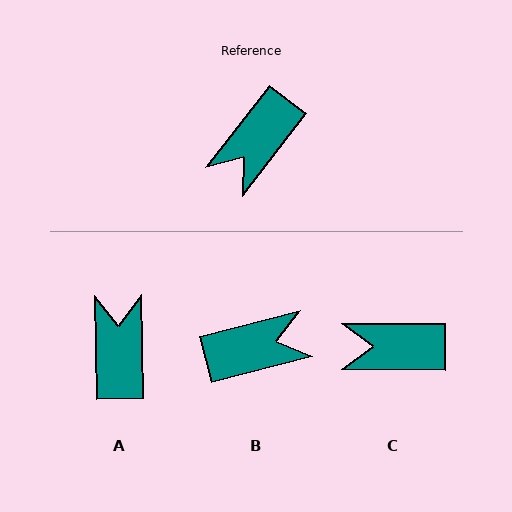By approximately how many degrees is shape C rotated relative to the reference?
Approximately 52 degrees clockwise.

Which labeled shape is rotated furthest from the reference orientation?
B, about 142 degrees away.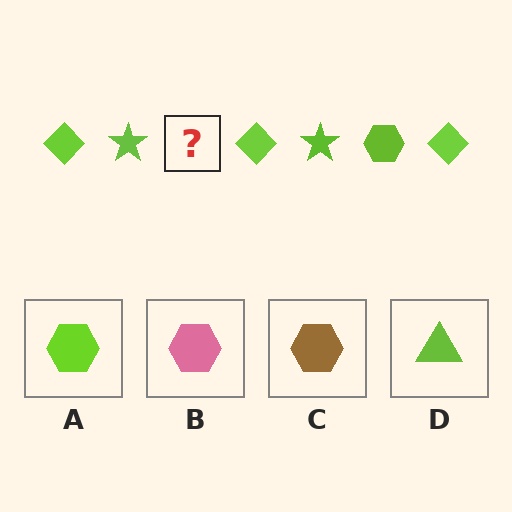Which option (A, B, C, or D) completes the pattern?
A.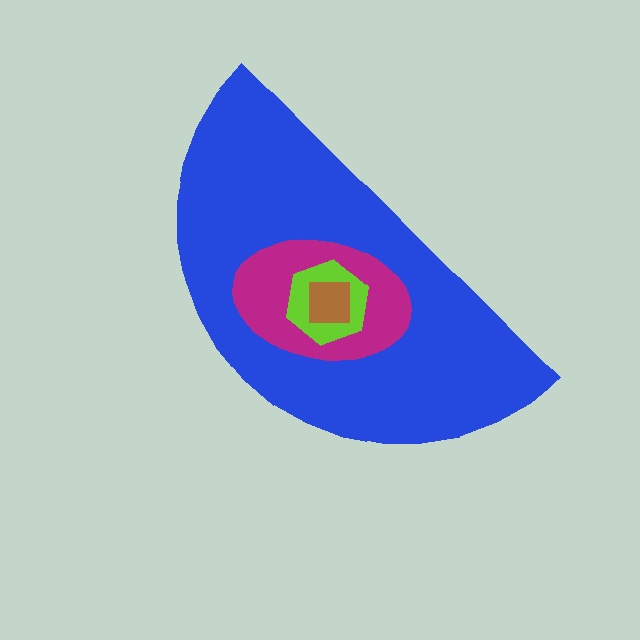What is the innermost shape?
The brown square.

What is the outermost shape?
The blue semicircle.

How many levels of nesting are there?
4.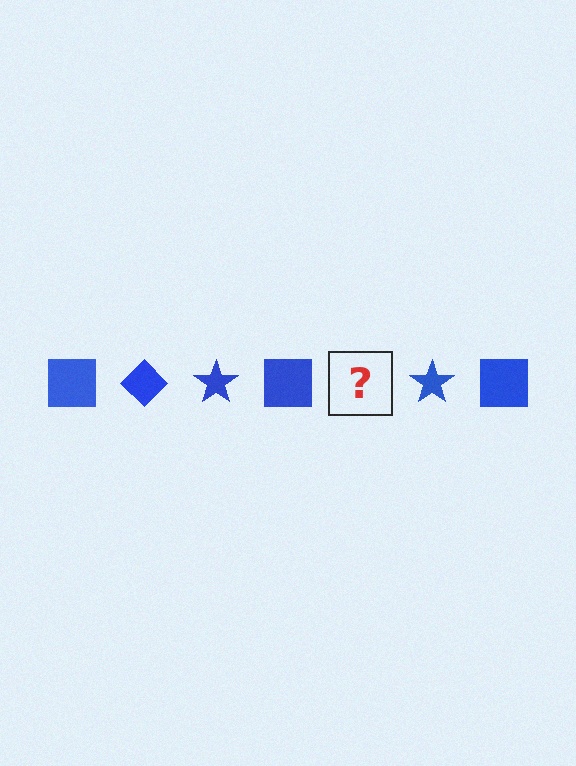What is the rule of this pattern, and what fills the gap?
The rule is that the pattern cycles through square, diamond, star shapes in blue. The gap should be filled with a blue diamond.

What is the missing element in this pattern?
The missing element is a blue diamond.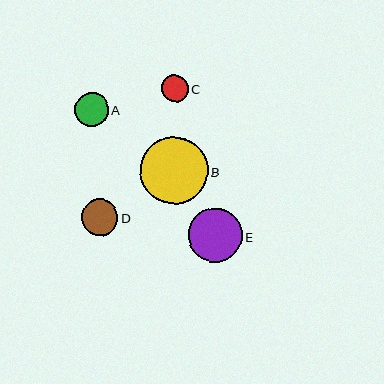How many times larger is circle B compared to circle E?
Circle B is approximately 1.2 times the size of circle E.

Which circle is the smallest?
Circle C is the smallest with a size of approximately 27 pixels.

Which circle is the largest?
Circle B is the largest with a size of approximately 67 pixels.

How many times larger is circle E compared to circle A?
Circle E is approximately 1.6 times the size of circle A.